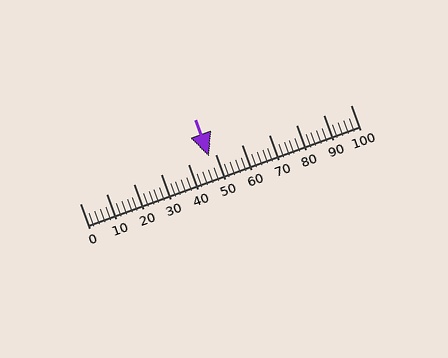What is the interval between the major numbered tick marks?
The major tick marks are spaced 10 units apart.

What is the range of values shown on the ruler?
The ruler shows values from 0 to 100.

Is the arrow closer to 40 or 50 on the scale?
The arrow is closer to 50.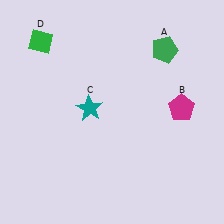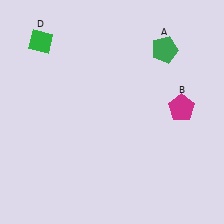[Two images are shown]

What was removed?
The teal star (C) was removed in Image 2.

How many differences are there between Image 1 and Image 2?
There is 1 difference between the two images.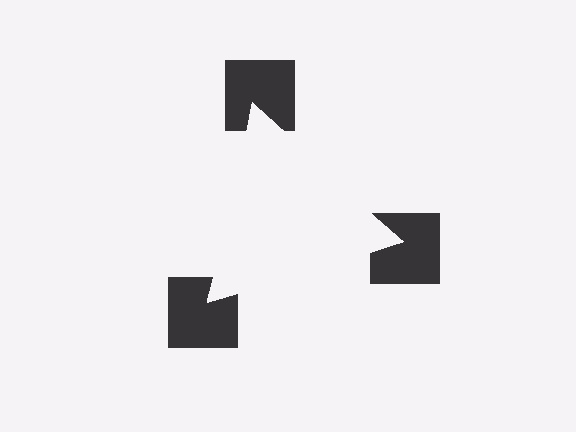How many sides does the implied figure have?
3 sides.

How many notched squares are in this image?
There are 3 — one at each vertex of the illusory triangle.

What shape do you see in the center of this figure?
An illusory triangle — its edges are inferred from the aligned wedge cuts in the notched squares, not physically drawn.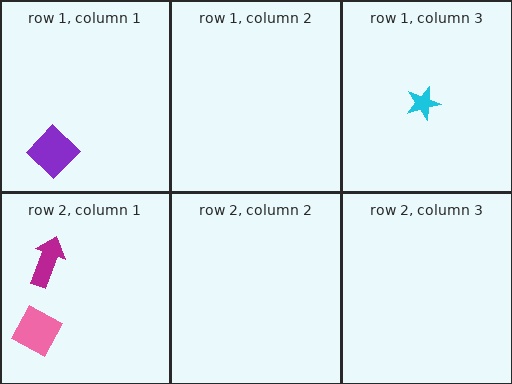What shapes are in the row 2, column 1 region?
The pink diamond, the magenta arrow.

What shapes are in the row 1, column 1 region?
The purple diamond.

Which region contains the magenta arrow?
The row 2, column 1 region.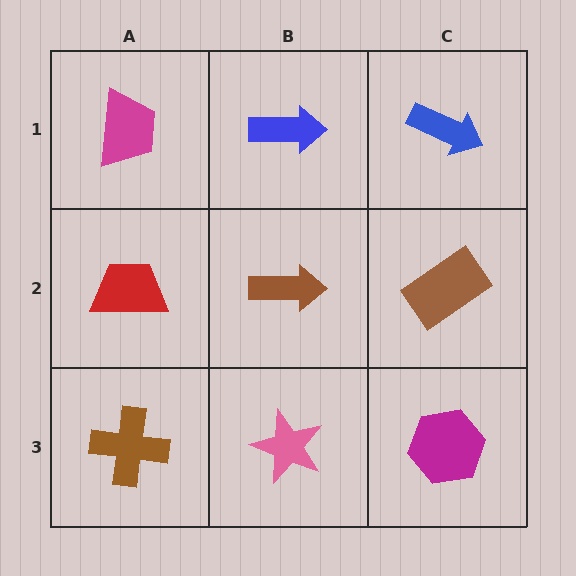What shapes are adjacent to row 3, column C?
A brown rectangle (row 2, column C), a pink star (row 3, column B).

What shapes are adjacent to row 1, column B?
A brown arrow (row 2, column B), a magenta trapezoid (row 1, column A), a blue arrow (row 1, column C).